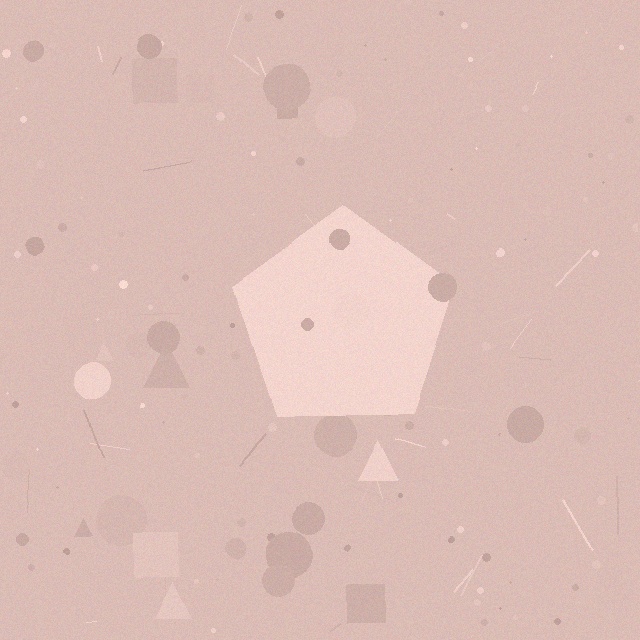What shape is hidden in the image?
A pentagon is hidden in the image.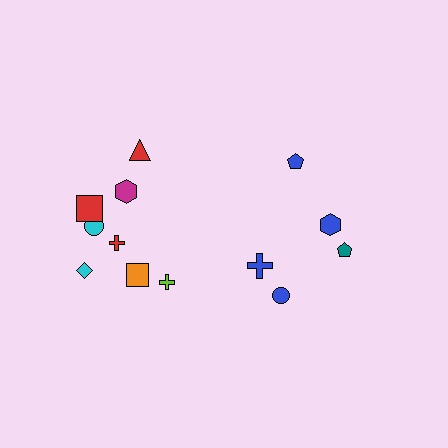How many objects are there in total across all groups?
There are 13 objects.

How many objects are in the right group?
There are 5 objects.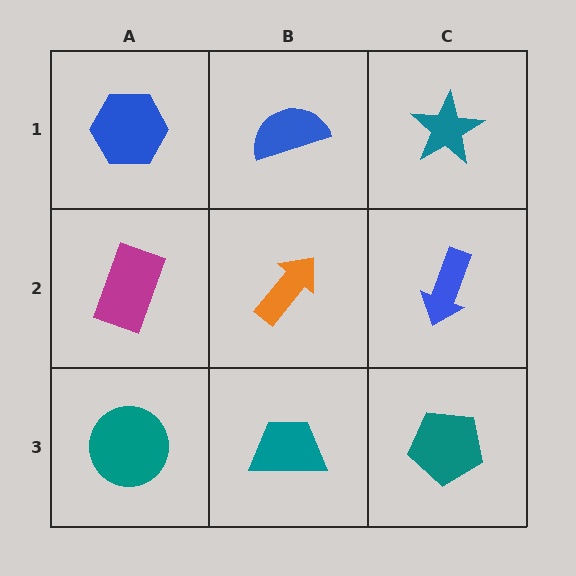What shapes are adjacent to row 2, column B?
A blue semicircle (row 1, column B), a teal trapezoid (row 3, column B), a magenta rectangle (row 2, column A), a blue arrow (row 2, column C).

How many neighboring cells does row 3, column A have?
2.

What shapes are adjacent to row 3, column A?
A magenta rectangle (row 2, column A), a teal trapezoid (row 3, column B).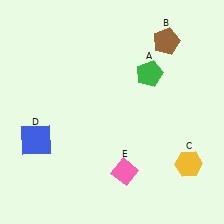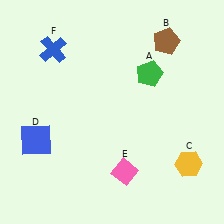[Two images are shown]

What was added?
A blue cross (F) was added in Image 2.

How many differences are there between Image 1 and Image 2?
There is 1 difference between the two images.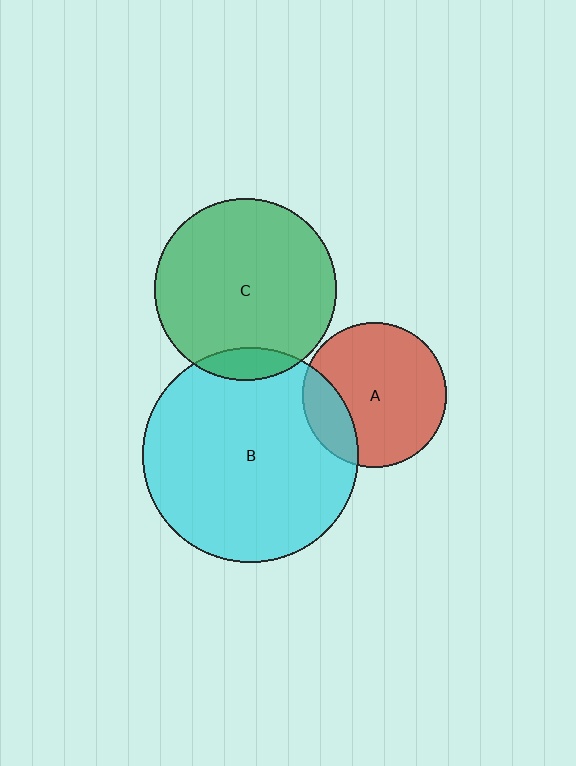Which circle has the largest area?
Circle B (cyan).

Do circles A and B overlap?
Yes.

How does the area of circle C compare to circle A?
Approximately 1.6 times.